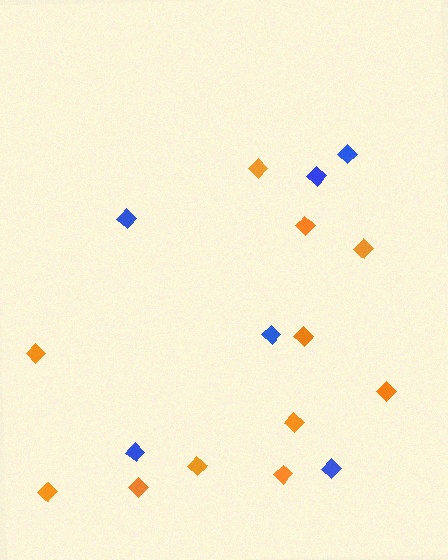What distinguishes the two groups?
There are 2 groups: one group of blue diamonds (6) and one group of orange diamonds (11).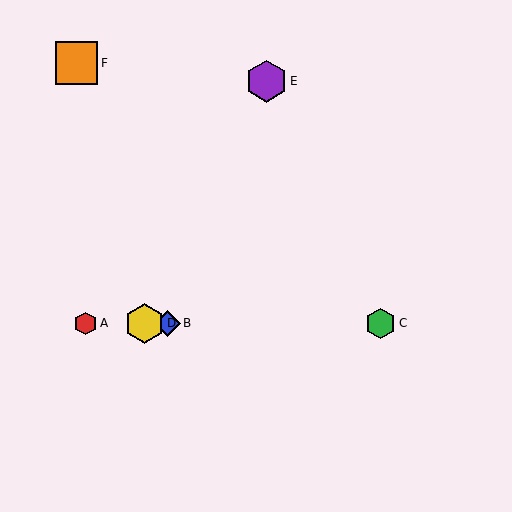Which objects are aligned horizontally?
Objects A, B, C, D are aligned horizontally.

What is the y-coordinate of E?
Object E is at y≈81.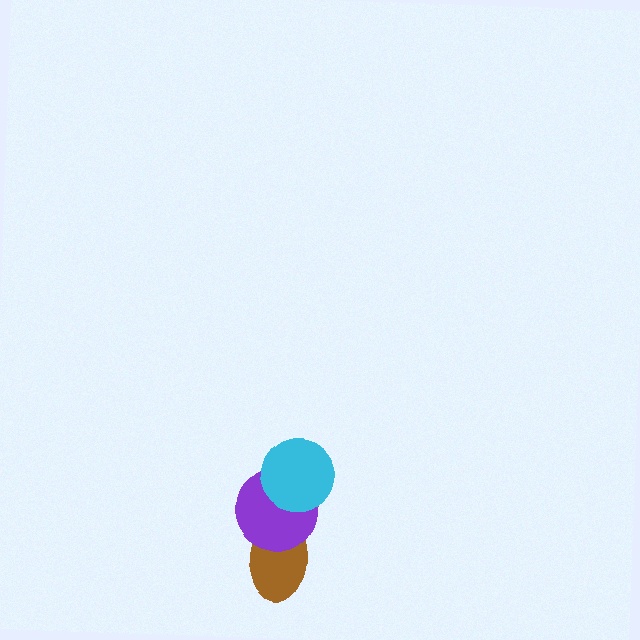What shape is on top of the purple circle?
The cyan circle is on top of the purple circle.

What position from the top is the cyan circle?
The cyan circle is 1st from the top.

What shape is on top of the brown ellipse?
The purple circle is on top of the brown ellipse.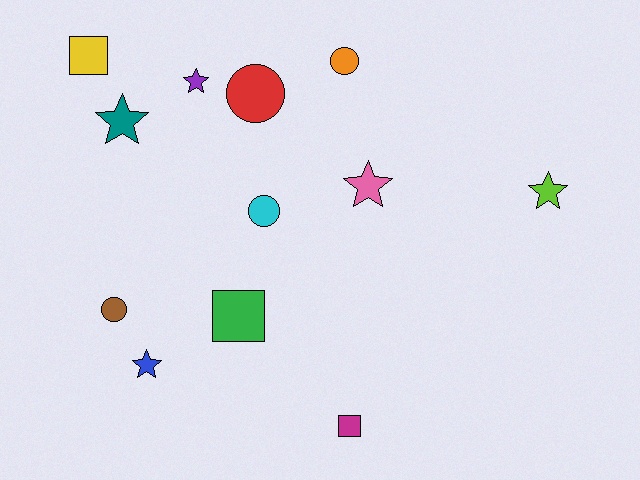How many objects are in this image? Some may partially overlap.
There are 12 objects.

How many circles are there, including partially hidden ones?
There are 4 circles.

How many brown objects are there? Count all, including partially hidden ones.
There is 1 brown object.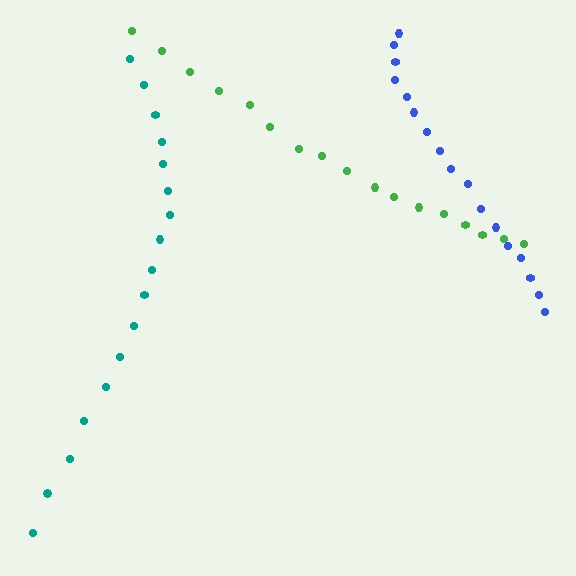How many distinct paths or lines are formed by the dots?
There are 3 distinct paths.